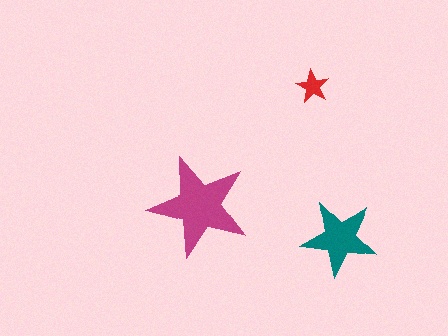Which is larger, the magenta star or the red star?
The magenta one.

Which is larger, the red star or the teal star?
The teal one.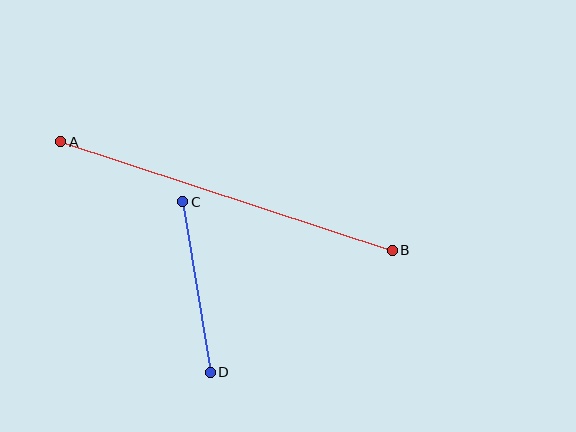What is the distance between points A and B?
The distance is approximately 349 pixels.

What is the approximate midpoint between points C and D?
The midpoint is at approximately (196, 287) pixels.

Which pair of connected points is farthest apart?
Points A and B are farthest apart.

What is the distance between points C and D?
The distance is approximately 173 pixels.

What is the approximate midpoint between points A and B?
The midpoint is at approximately (227, 196) pixels.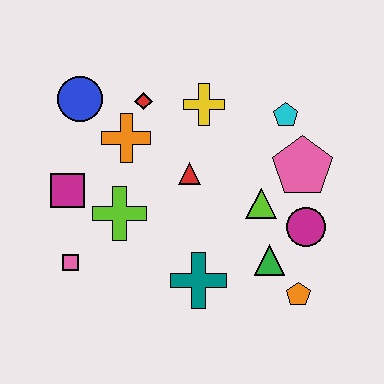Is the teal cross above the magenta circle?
No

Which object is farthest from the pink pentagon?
The pink square is farthest from the pink pentagon.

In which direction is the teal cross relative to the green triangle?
The teal cross is to the left of the green triangle.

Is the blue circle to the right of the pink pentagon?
No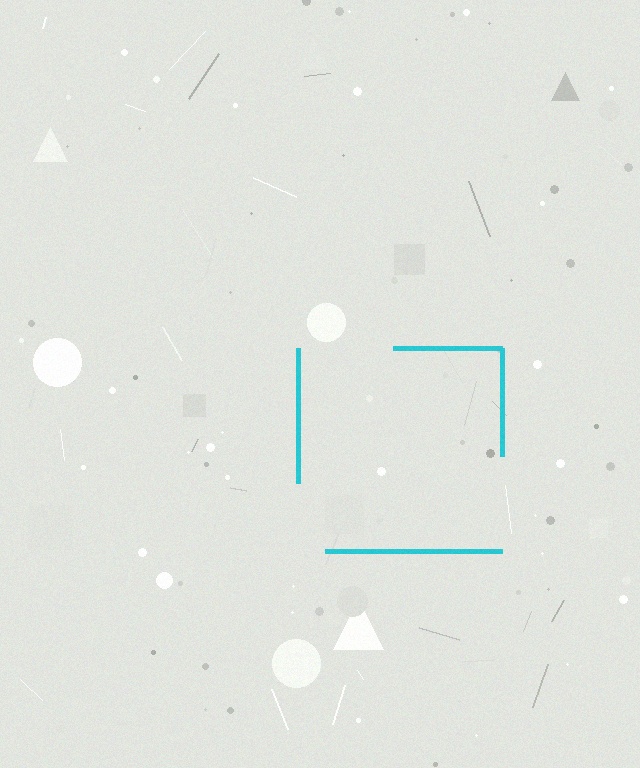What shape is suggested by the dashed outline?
The dashed outline suggests a square.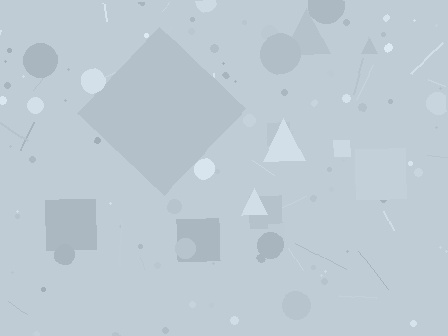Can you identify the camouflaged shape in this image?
The camouflaged shape is a diamond.